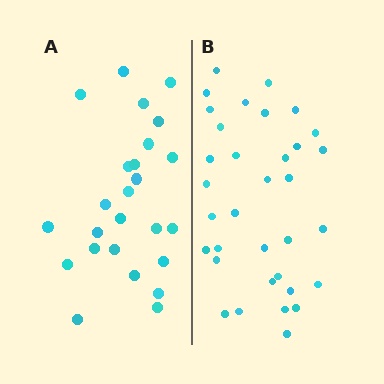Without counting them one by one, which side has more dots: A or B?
Region B (the right region) has more dots.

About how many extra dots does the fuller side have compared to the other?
Region B has roughly 8 or so more dots than region A.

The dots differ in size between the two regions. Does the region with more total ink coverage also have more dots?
No. Region A has more total ink coverage because its dots are larger, but region B actually contains more individual dots. Total area can be misleading — the number of items is what matters here.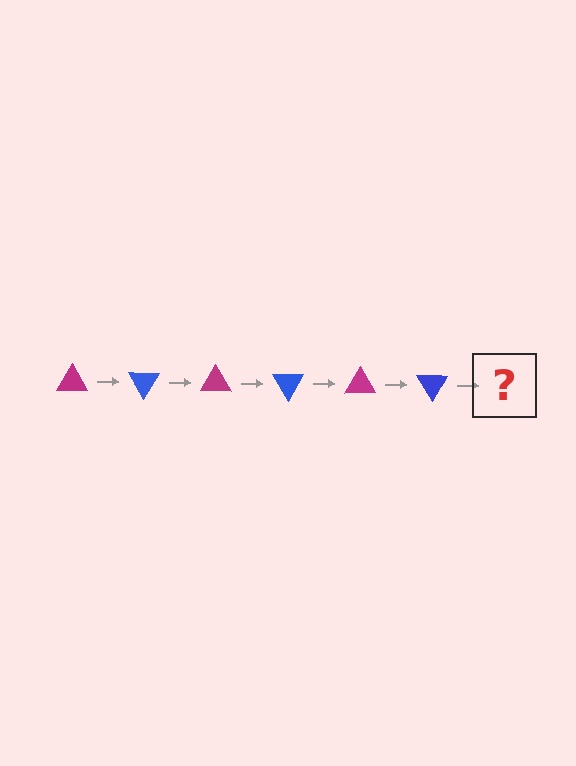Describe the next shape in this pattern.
It should be a magenta triangle, rotated 360 degrees from the start.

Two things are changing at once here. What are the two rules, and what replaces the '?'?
The two rules are that it rotates 60 degrees each step and the color cycles through magenta and blue. The '?' should be a magenta triangle, rotated 360 degrees from the start.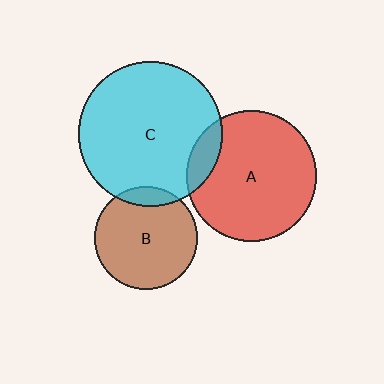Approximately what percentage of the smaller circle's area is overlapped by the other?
Approximately 10%.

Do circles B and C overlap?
Yes.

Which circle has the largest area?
Circle C (cyan).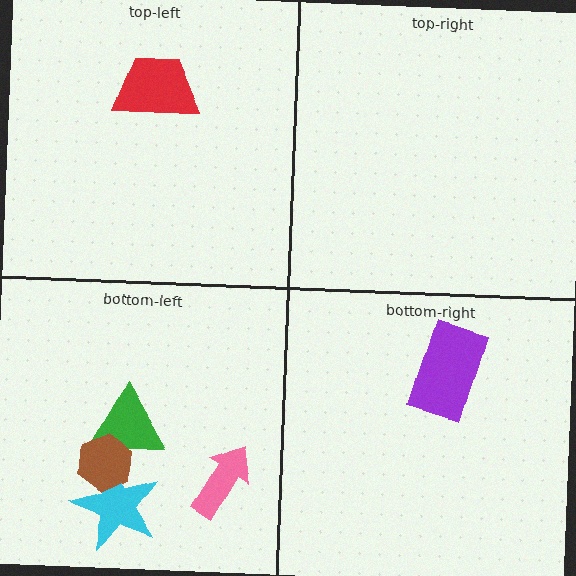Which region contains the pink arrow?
The bottom-left region.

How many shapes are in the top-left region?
1.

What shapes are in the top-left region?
The red trapezoid.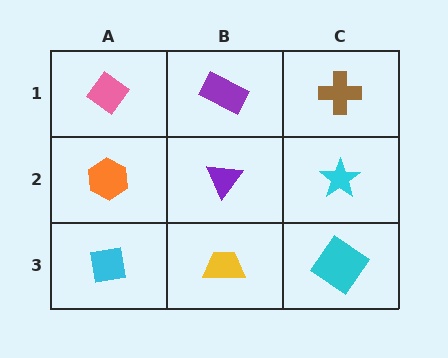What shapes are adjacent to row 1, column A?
An orange hexagon (row 2, column A), a purple rectangle (row 1, column B).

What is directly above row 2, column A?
A pink diamond.